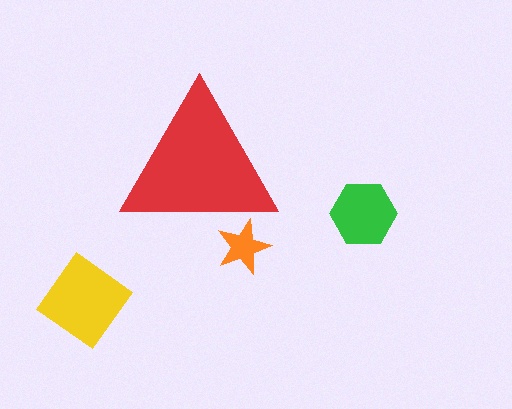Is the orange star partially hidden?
Yes, the orange star is partially hidden behind the red triangle.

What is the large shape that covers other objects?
A red triangle.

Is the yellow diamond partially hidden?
No, the yellow diamond is fully visible.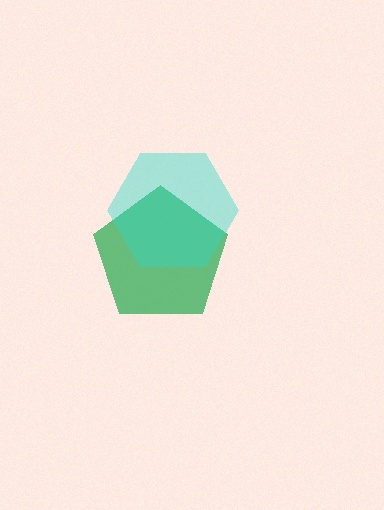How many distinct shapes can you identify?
There are 2 distinct shapes: a green pentagon, a cyan hexagon.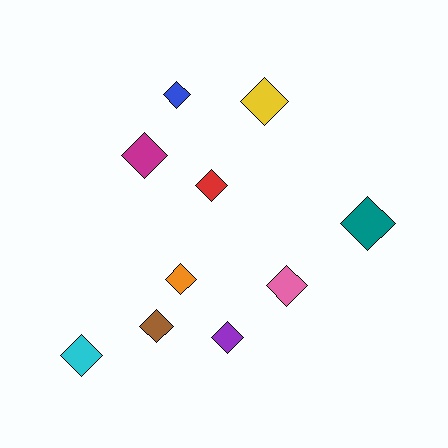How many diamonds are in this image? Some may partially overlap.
There are 10 diamonds.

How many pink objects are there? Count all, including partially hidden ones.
There is 1 pink object.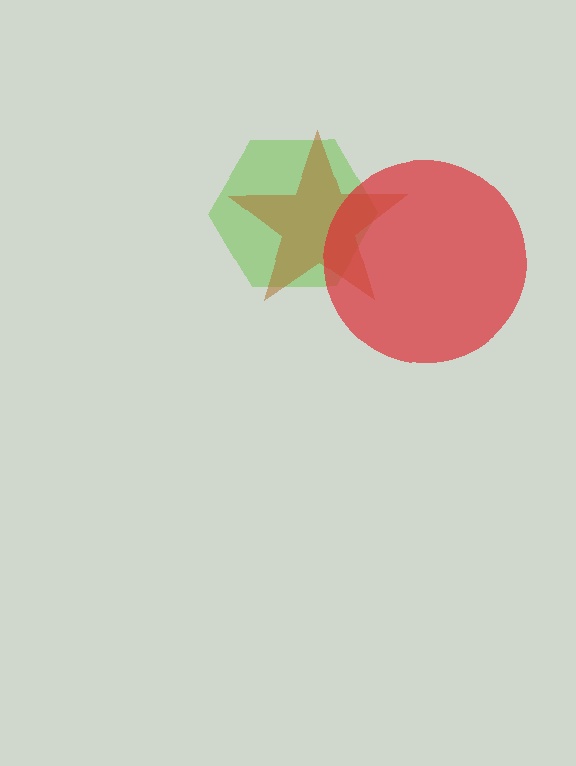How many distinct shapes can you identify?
There are 3 distinct shapes: a lime hexagon, a brown star, a red circle.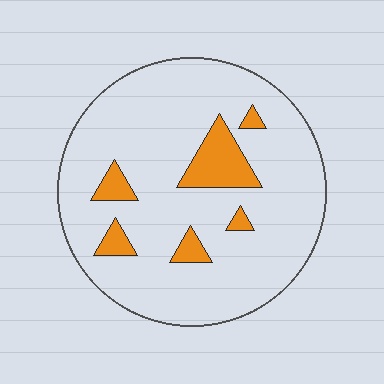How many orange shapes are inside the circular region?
6.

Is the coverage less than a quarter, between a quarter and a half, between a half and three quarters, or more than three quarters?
Less than a quarter.